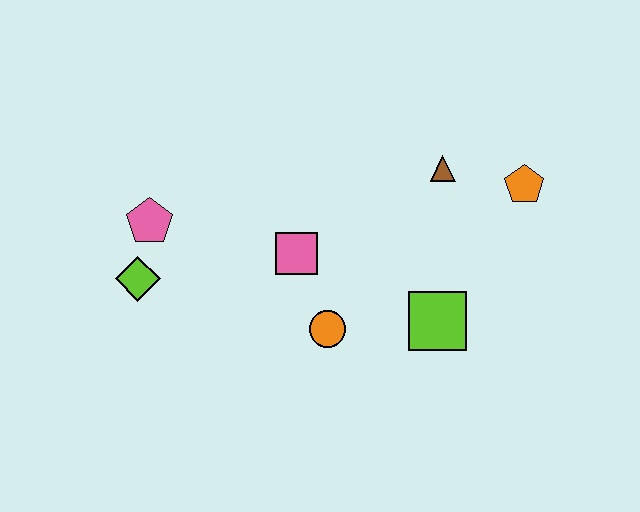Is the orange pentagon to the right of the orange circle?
Yes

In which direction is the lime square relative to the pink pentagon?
The lime square is to the right of the pink pentagon.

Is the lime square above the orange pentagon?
No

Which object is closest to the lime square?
The orange circle is closest to the lime square.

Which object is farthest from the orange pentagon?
The lime diamond is farthest from the orange pentagon.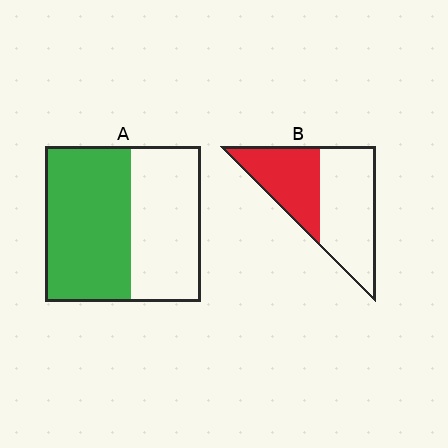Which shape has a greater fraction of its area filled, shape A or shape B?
Shape A.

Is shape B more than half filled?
No.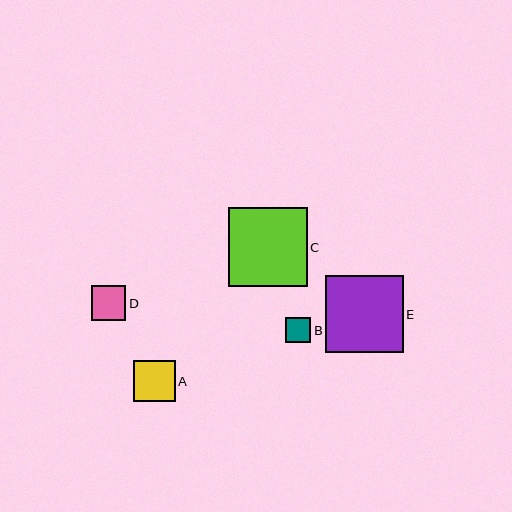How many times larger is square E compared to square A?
Square E is approximately 1.8 times the size of square A.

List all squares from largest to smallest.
From largest to smallest: C, E, A, D, B.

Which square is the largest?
Square C is the largest with a size of approximately 79 pixels.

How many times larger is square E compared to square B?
Square E is approximately 3.1 times the size of square B.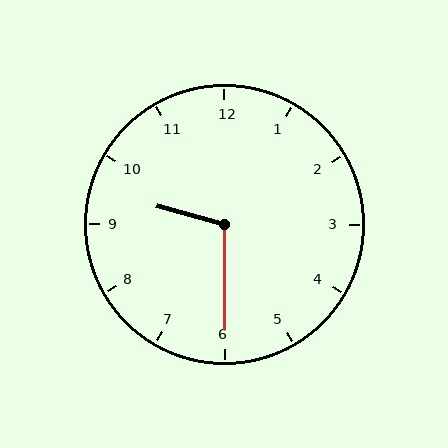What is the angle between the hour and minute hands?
Approximately 105 degrees.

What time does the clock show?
9:30.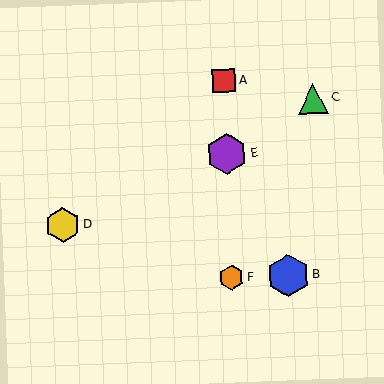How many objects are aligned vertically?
3 objects (A, E, F) are aligned vertically.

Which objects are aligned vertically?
Objects A, E, F are aligned vertically.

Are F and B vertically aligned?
No, F is at x≈232 and B is at x≈288.